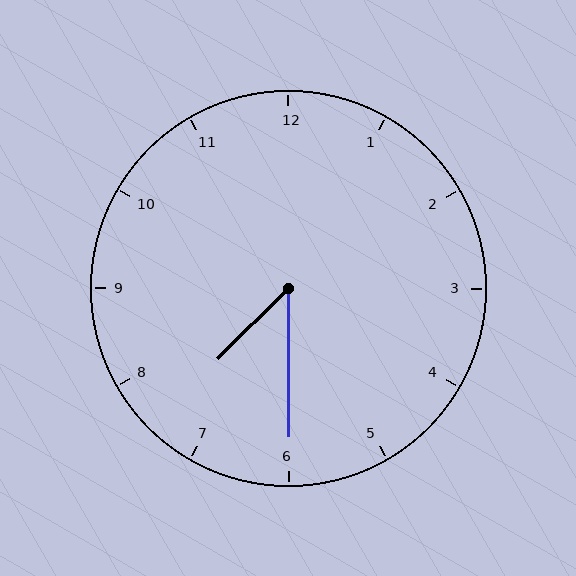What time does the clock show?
7:30.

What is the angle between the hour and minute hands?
Approximately 45 degrees.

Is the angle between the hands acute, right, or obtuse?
It is acute.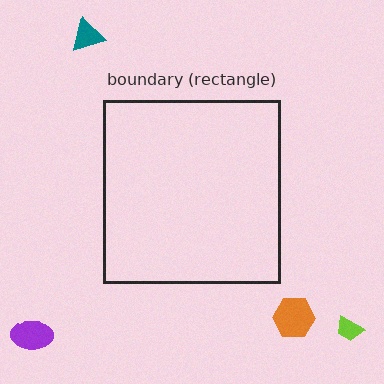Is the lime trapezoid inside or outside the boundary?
Outside.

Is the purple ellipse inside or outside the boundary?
Outside.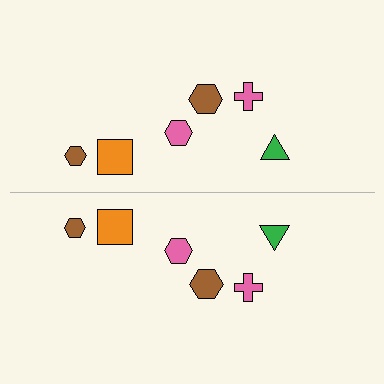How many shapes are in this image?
There are 12 shapes in this image.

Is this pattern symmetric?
Yes, this pattern has bilateral (reflection) symmetry.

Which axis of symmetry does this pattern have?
The pattern has a horizontal axis of symmetry running through the center of the image.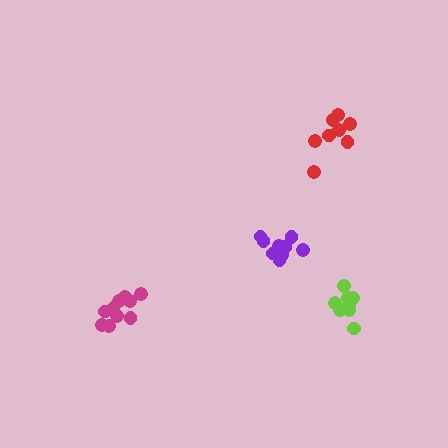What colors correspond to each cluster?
The clusters are colored: magenta, purple, lime, red.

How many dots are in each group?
Group 1: 11 dots, Group 2: 9 dots, Group 3: 8 dots, Group 4: 8 dots (36 total).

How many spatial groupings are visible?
There are 4 spatial groupings.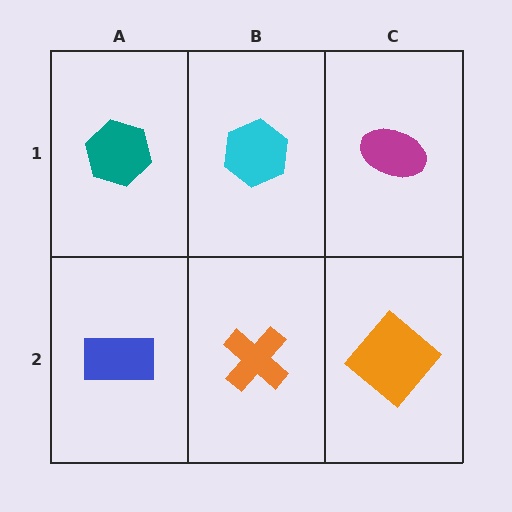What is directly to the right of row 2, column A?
An orange cross.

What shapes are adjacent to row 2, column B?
A cyan hexagon (row 1, column B), a blue rectangle (row 2, column A), an orange diamond (row 2, column C).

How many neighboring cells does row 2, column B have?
3.